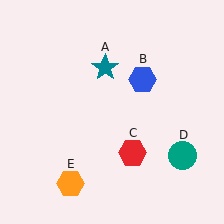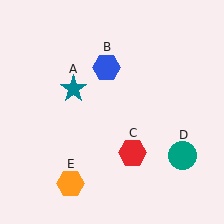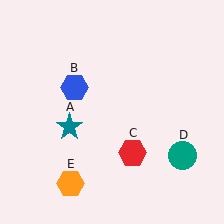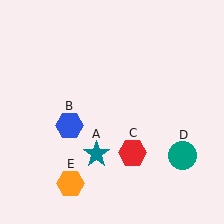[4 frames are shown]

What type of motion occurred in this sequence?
The teal star (object A), blue hexagon (object B) rotated counterclockwise around the center of the scene.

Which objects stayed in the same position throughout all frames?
Red hexagon (object C) and teal circle (object D) and orange hexagon (object E) remained stationary.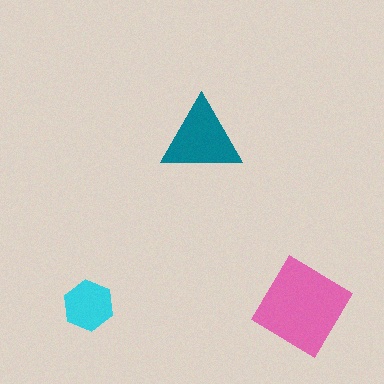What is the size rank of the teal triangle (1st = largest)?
2nd.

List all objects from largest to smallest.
The pink diamond, the teal triangle, the cyan hexagon.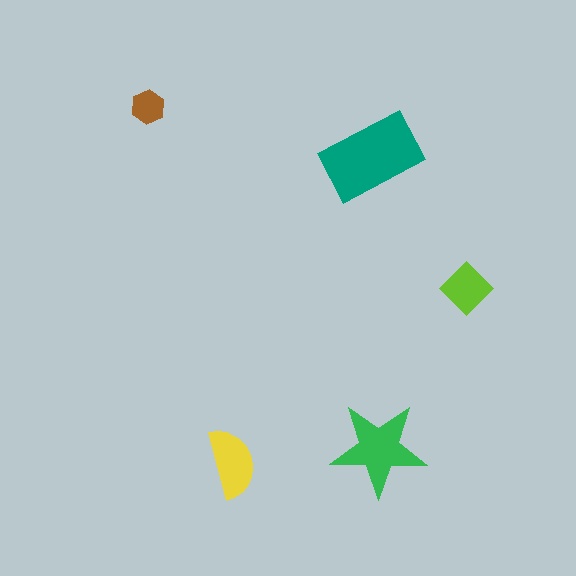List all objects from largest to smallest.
The teal rectangle, the green star, the yellow semicircle, the lime diamond, the brown hexagon.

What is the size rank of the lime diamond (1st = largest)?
4th.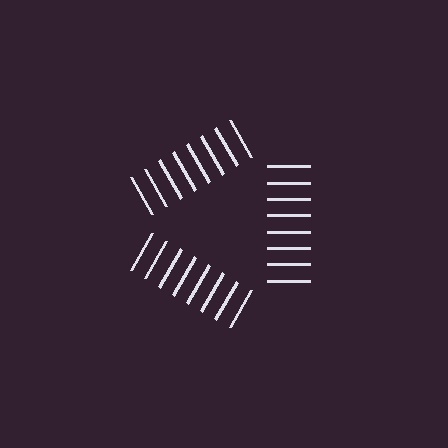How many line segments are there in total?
24 — 8 along each of the 3 edges.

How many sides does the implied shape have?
3 sides — the line-ends trace a triangle.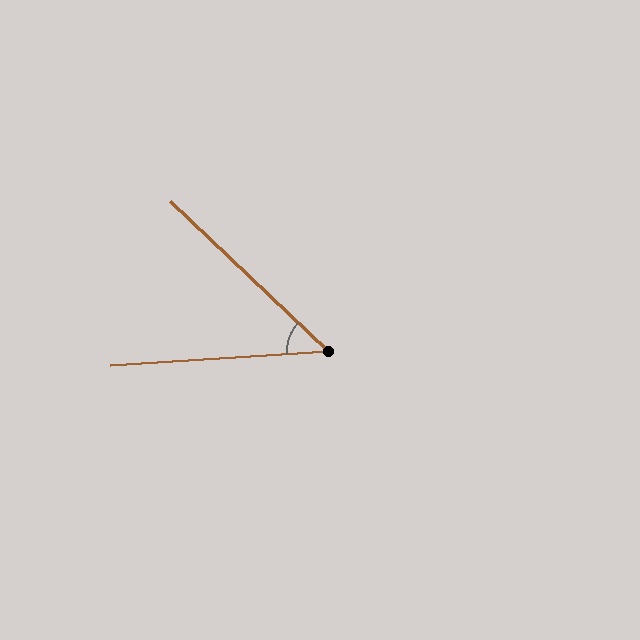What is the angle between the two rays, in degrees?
Approximately 47 degrees.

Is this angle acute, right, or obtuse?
It is acute.